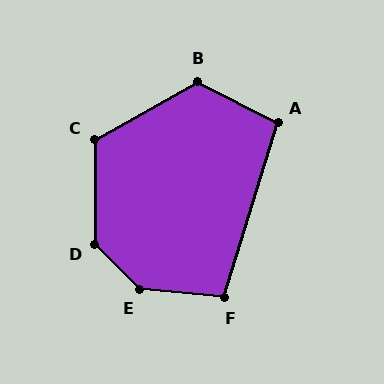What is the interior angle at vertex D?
Approximately 135 degrees (obtuse).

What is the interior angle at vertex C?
Approximately 120 degrees (obtuse).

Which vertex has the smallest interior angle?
A, at approximately 100 degrees.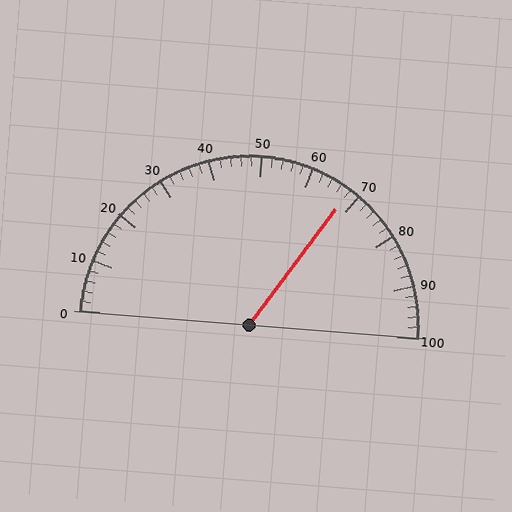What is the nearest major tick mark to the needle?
The nearest major tick mark is 70.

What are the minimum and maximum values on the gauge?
The gauge ranges from 0 to 100.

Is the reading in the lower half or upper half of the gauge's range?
The reading is in the upper half of the range (0 to 100).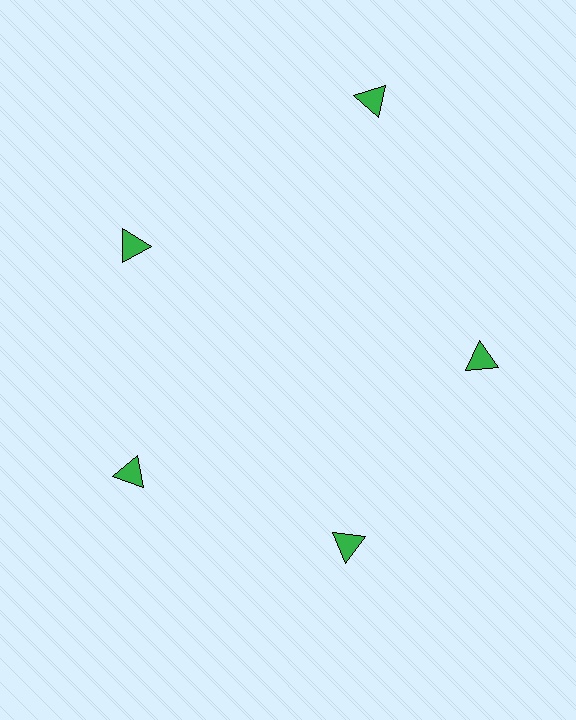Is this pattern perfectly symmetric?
No. The 5 green triangles are arranged in a ring, but one element near the 1 o'clock position is pushed outward from the center, breaking the 5-fold rotational symmetry.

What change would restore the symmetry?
The symmetry would be restored by moving it inward, back onto the ring so that all 5 triangles sit at equal angles and equal distance from the center.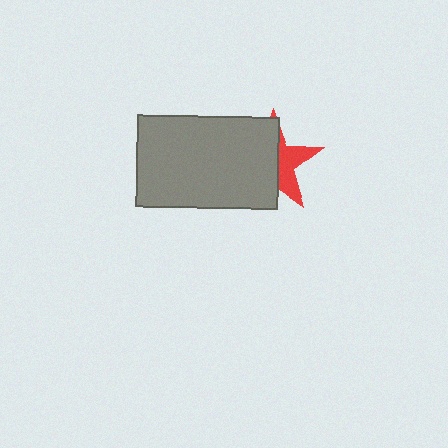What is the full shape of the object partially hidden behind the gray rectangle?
The partially hidden object is a red star.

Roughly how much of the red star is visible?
A small part of it is visible (roughly 39%).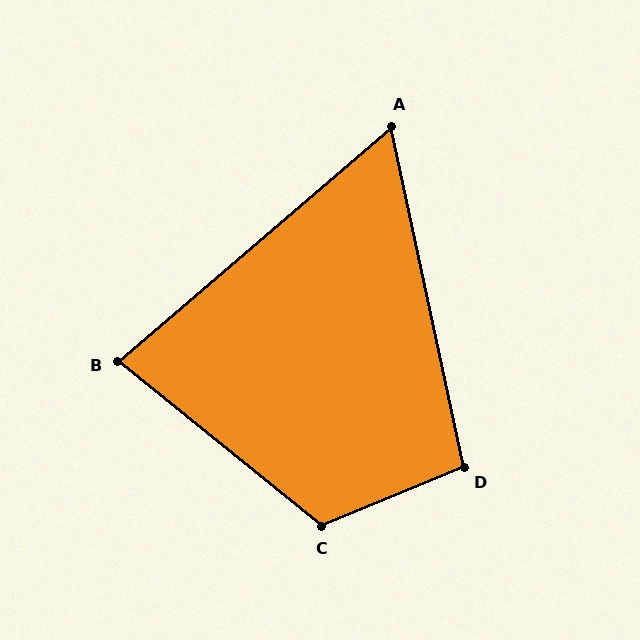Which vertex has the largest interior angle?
C, at approximately 119 degrees.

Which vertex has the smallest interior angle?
A, at approximately 61 degrees.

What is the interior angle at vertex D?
Approximately 100 degrees (obtuse).